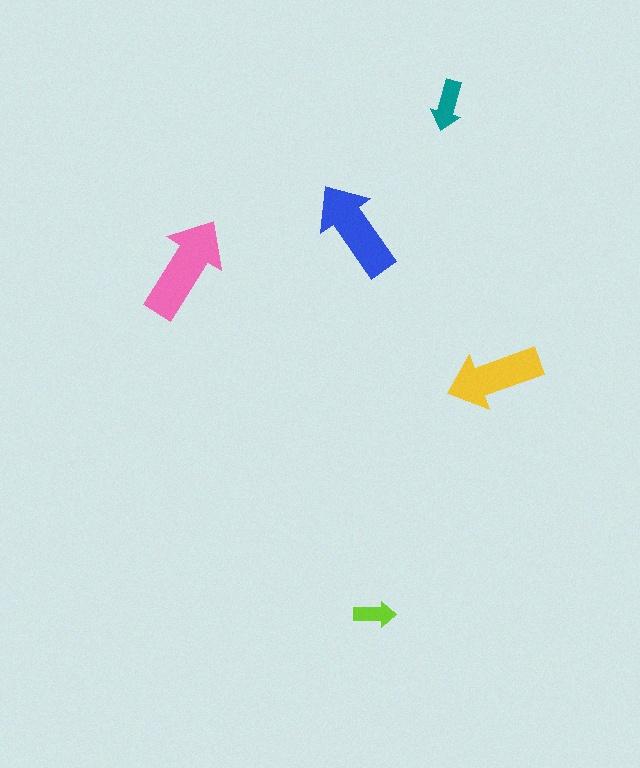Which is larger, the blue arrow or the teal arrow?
The blue one.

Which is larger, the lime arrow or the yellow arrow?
The yellow one.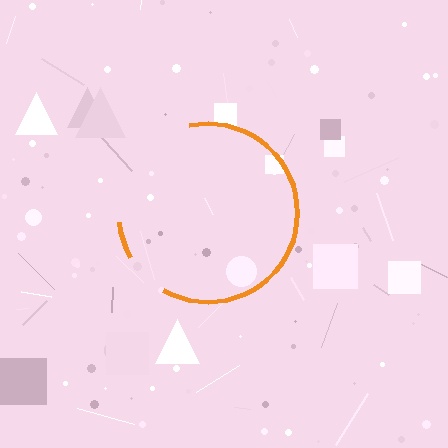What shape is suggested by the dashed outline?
The dashed outline suggests a circle.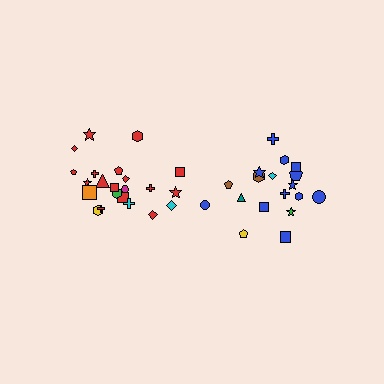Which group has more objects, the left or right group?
The left group.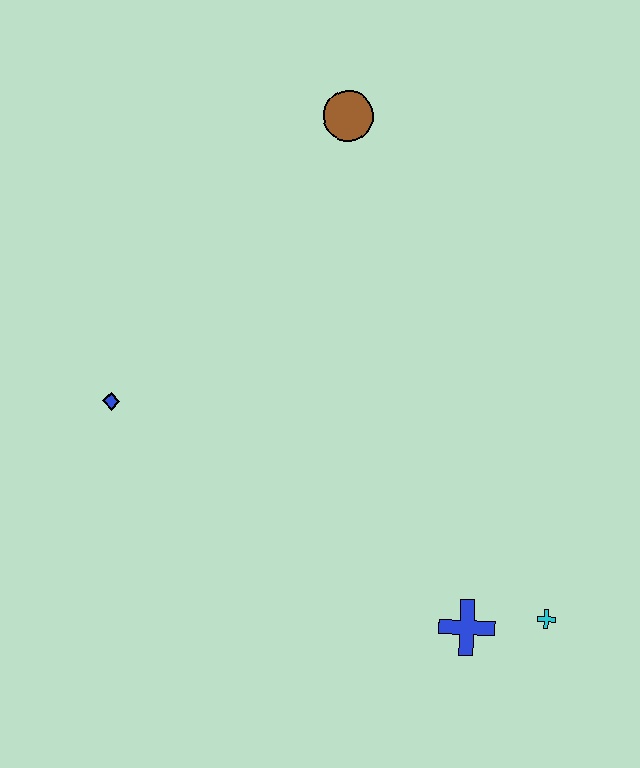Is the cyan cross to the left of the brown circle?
No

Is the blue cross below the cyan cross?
Yes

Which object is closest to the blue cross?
The cyan cross is closest to the blue cross.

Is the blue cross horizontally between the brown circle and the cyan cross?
Yes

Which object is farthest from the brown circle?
The cyan cross is farthest from the brown circle.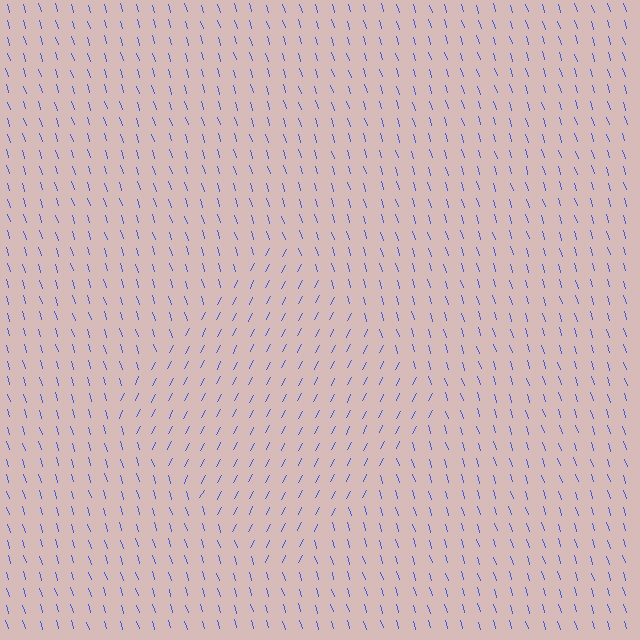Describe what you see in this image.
The image is filled with small blue line segments. A diamond region in the image has lines oriented differently from the surrounding lines, creating a visible texture boundary.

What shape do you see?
I see a diamond.